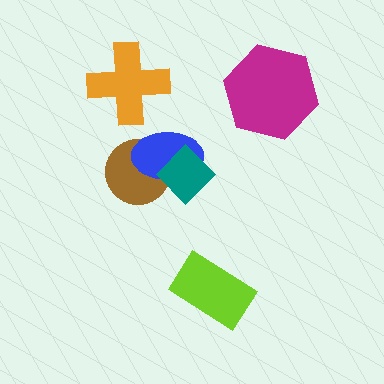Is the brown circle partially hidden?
Yes, it is partially covered by another shape.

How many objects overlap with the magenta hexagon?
0 objects overlap with the magenta hexagon.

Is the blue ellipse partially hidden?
Yes, it is partially covered by another shape.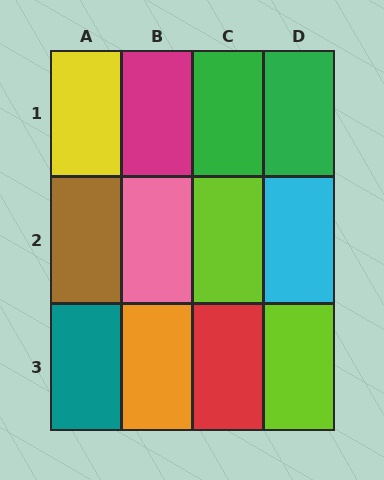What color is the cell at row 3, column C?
Red.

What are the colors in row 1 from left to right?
Yellow, magenta, green, green.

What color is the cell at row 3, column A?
Teal.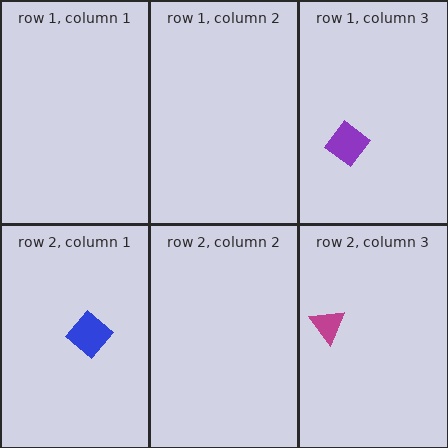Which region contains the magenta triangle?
The row 2, column 3 region.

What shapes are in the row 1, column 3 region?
The purple diamond.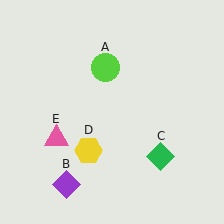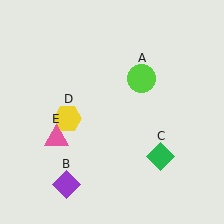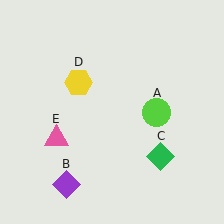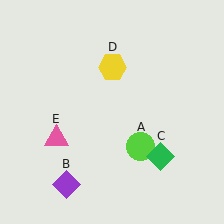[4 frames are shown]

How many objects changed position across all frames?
2 objects changed position: lime circle (object A), yellow hexagon (object D).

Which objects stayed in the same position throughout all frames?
Purple diamond (object B) and green diamond (object C) and pink triangle (object E) remained stationary.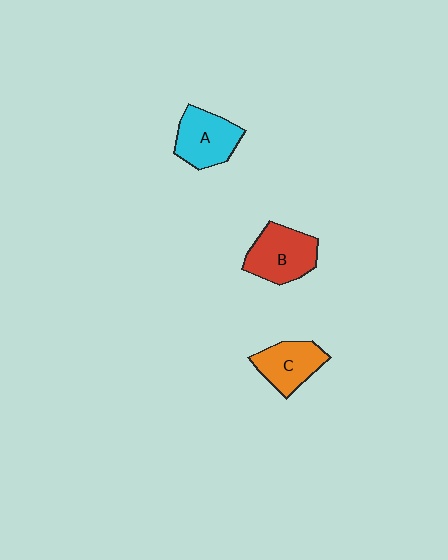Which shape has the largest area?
Shape B (red).